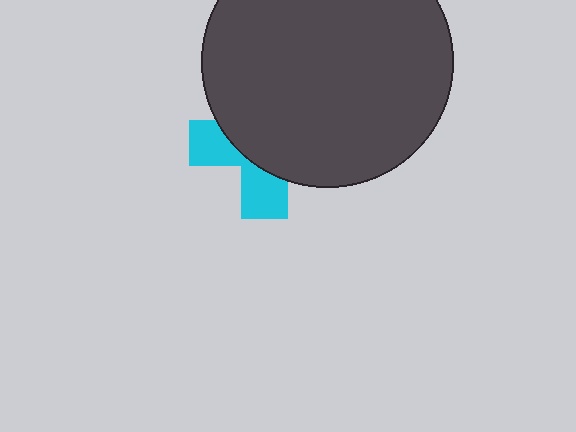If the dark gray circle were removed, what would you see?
You would see the complete cyan cross.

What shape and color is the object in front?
The object in front is a dark gray circle.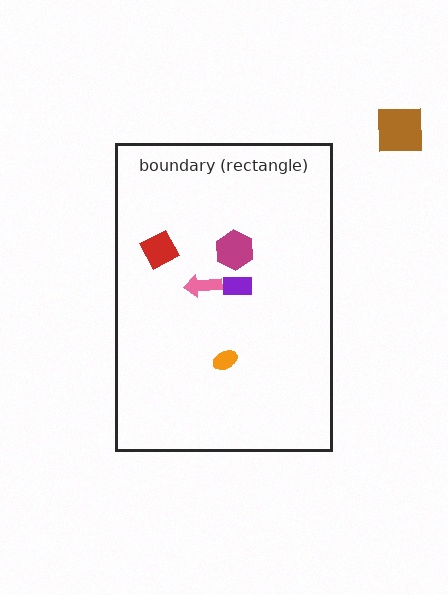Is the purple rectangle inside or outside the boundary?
Inside.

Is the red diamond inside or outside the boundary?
Inside.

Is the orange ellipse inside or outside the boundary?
Inside.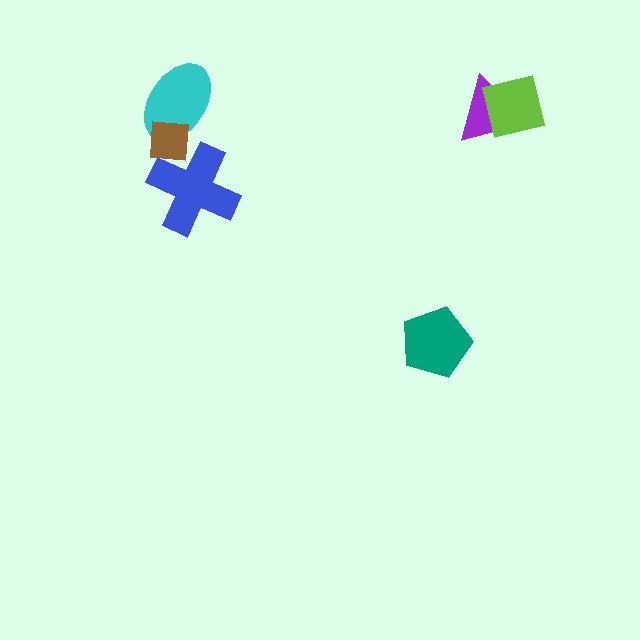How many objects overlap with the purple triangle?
1 object overlaps with the purple triangle.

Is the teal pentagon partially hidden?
No, no other shape covers it.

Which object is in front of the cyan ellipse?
The brown square is in front of the cyan ellipse.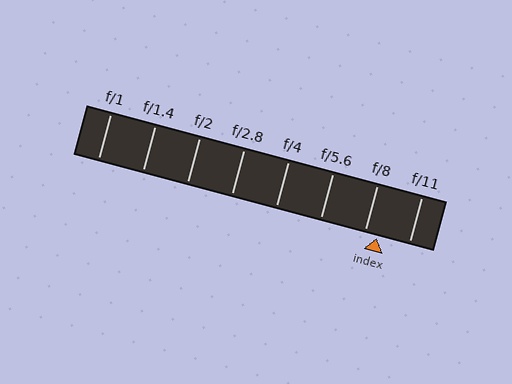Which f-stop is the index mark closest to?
The index mark is closest to f/8.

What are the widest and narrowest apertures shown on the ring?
The widest aperture shown is f/1 and the narrowest is f/11.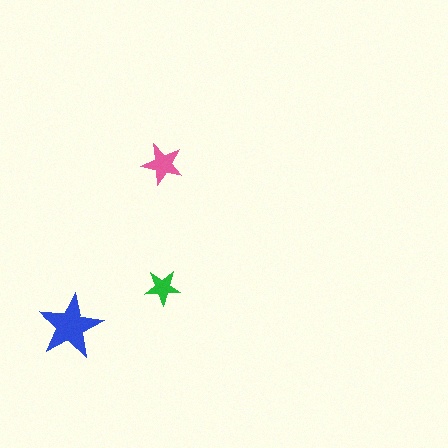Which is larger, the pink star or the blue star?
The blue one.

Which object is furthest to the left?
The blue star is leftmost.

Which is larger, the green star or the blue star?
The blue one.